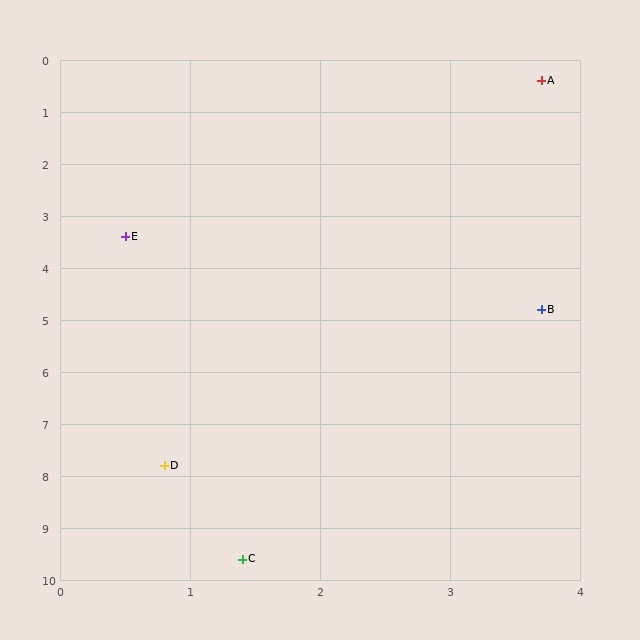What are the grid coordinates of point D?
Point D is at approximately (0.8, 7.8).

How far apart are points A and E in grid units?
Points A and E are about 4.4 grid units apart.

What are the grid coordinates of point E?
Point E is at approximately (0.5, 3.4).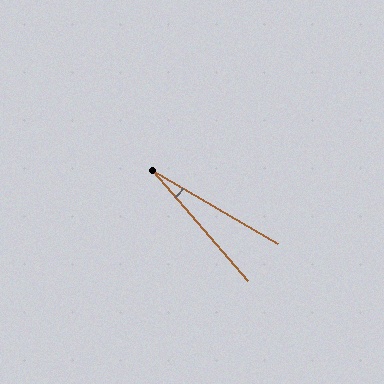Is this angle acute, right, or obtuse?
It is acute.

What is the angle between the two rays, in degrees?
Approximately 19 degrees.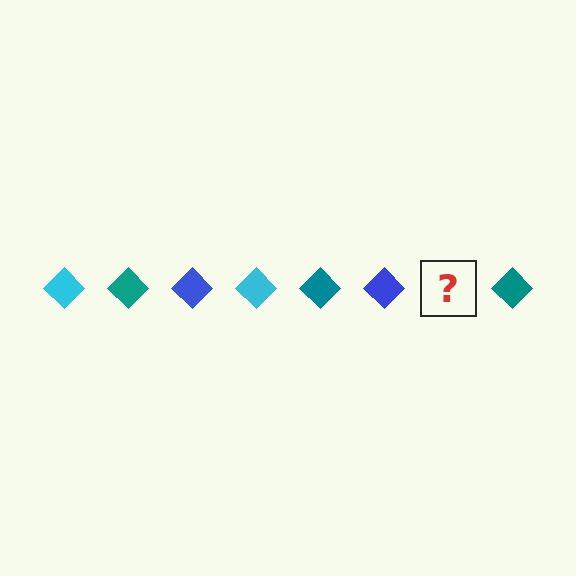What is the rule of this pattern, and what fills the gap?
The rule is that the pattern cycles through cyan, teal, blue diamonds. The gap should be filled with a cyan diamond.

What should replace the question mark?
The question mark should be replaced with a cyan diamond.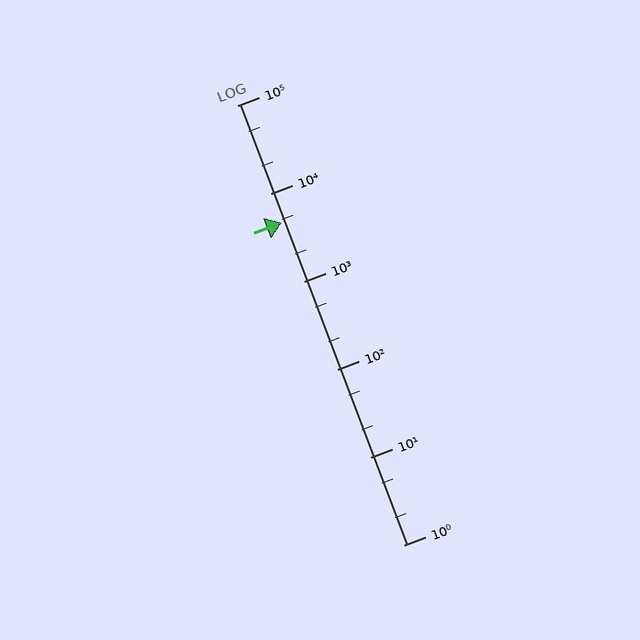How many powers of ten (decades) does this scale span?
The scale spans 5 decades, from 1 to 100000.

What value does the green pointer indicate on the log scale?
The pointer indicates approximately 4600.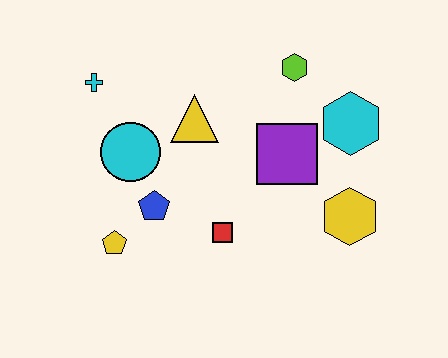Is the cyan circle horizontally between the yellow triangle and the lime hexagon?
No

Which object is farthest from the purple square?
The cyan cross is farthest from the purple square.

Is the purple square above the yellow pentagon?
Yes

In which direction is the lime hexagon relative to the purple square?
The lime hexagon is above the purple square.